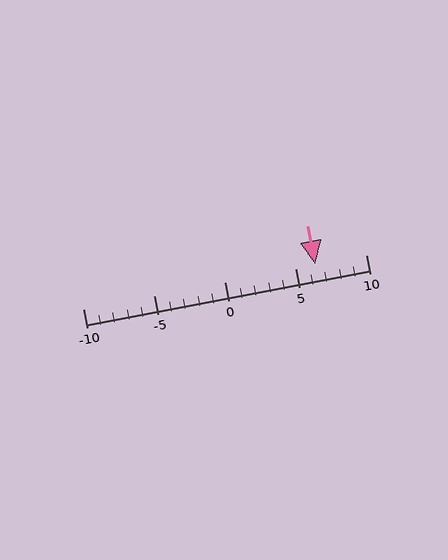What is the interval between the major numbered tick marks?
The major tick marks are spaced 5 units apart.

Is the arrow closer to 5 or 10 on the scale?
The arrow is closer to 5.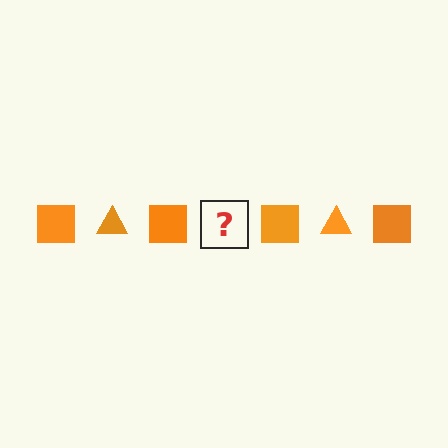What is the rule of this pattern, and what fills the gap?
The rule is that the pattern cycles through square, triangle shapes in orange. The gap should be filled with an orange triangle.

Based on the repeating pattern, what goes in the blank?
The blank should be an orange triangle.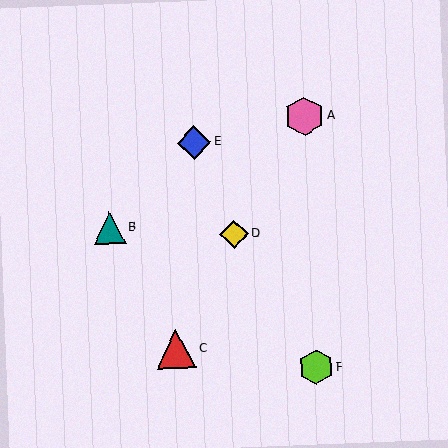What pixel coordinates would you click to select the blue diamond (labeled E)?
Click at (194, 143) to select the blue diamond E.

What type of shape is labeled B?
Shape B is a teal triangle.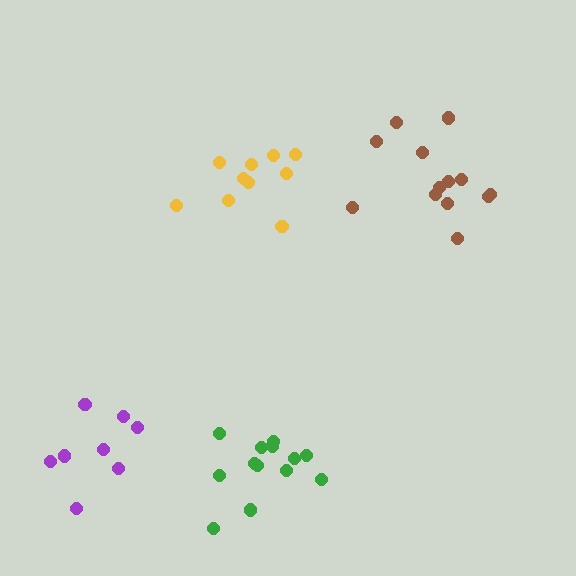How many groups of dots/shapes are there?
There are 4 groups.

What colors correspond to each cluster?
The clusters are colored: yellow, purple, brown, green.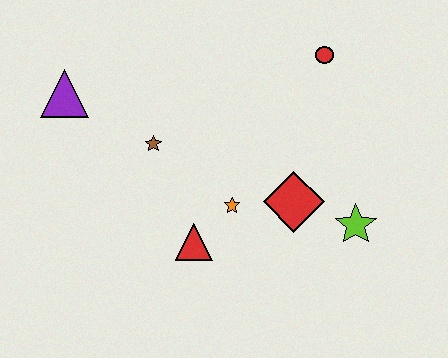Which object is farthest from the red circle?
The purple triangle is farthest from the red circle.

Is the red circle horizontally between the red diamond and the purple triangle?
No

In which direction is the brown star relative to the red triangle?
The brown star is above the red triangle.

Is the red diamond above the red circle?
No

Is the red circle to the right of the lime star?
No